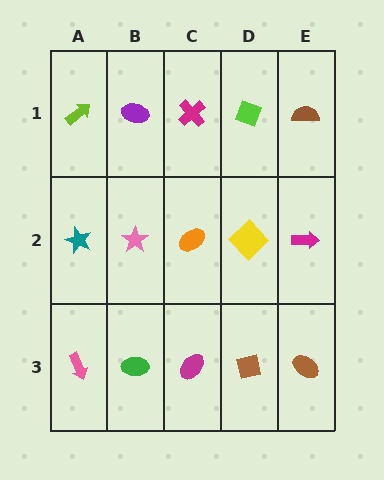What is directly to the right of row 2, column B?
An orange ellipse.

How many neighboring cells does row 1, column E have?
2.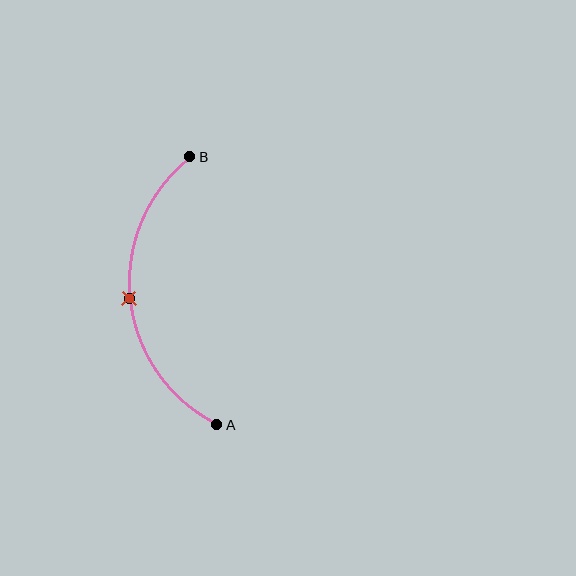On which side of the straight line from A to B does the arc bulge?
The arc bulges to the left of the straight line connecting A and B.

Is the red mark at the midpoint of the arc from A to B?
Yes. The red mark lies on the arc at equal arc-length from both A and B — it is the arc midpoint.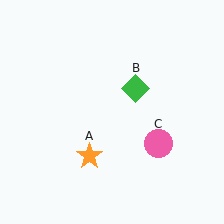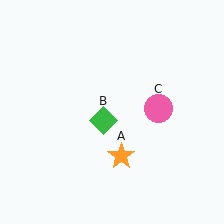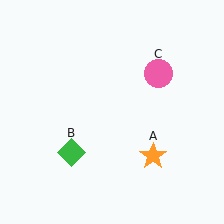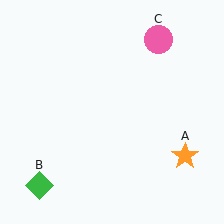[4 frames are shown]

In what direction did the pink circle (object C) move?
The pink circle (object C) moved up.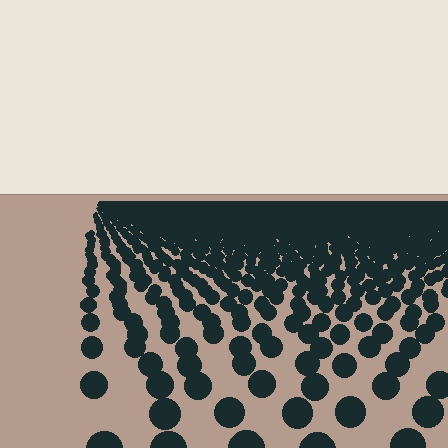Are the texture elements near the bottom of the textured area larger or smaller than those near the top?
Larger. Near the bottom, elements are closer to the viewer and appear at a bigger on-screen size.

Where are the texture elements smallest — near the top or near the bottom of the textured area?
Near the top.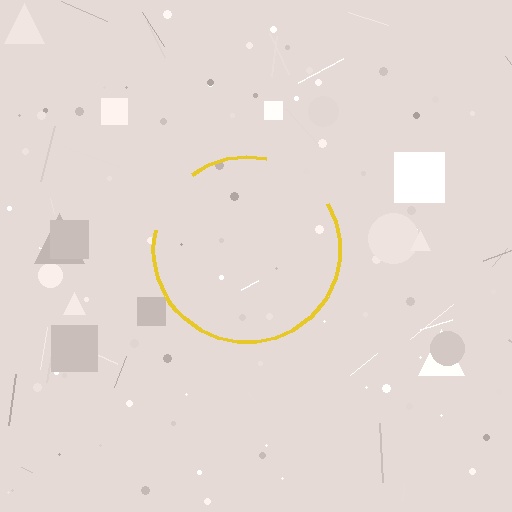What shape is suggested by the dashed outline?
The dashed outline suggests a circle.